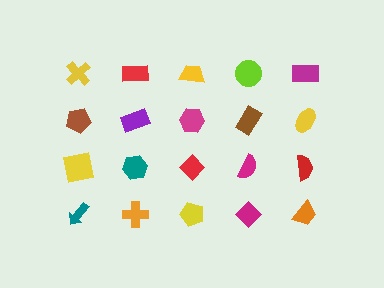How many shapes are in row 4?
5 shapes.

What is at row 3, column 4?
A magenta semicircle.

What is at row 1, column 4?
A lime circle.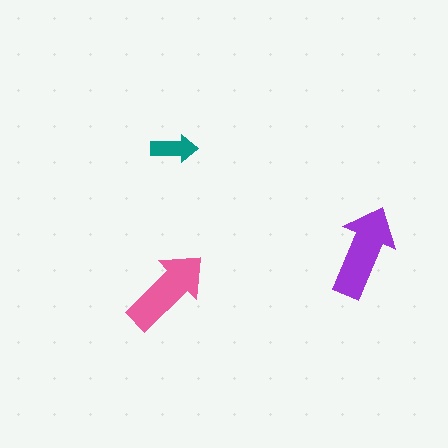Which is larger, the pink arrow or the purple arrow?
The purple one.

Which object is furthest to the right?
The purple arrow is rightmost.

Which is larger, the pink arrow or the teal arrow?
The pink one.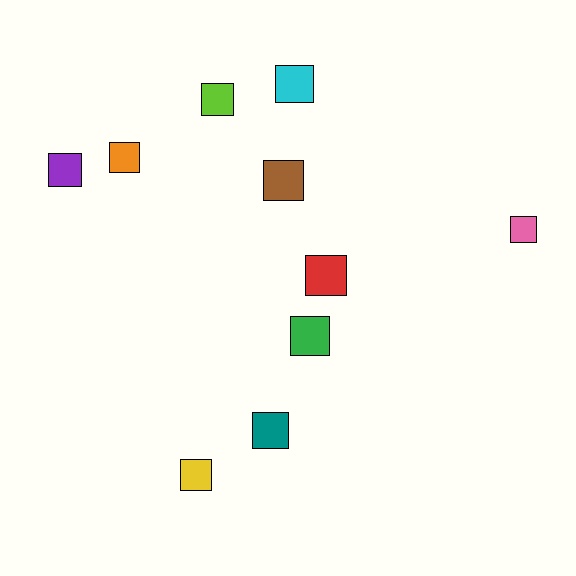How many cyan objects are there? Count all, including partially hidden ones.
There is 1 cyan object.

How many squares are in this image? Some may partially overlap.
There are 10 squares.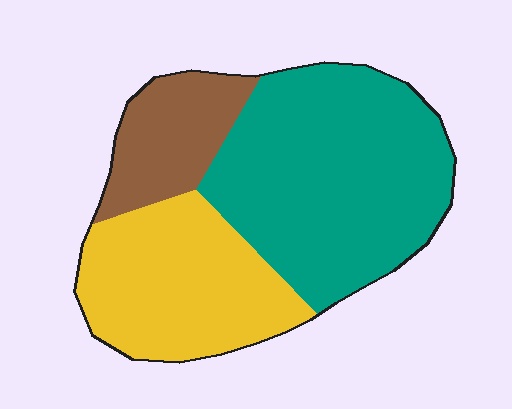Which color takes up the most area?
Teal, at roughly 50%.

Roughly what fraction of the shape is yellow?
Yellow covers 32% of the shape.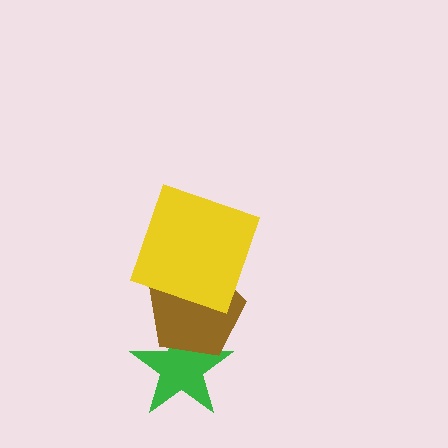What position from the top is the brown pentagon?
The brown pentagon is 2nd from the top.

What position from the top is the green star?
The green star is 3rd from the top.